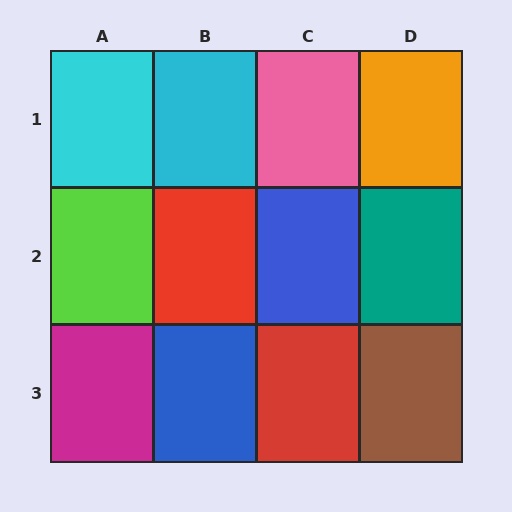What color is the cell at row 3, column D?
Brown.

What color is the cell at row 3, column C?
Red.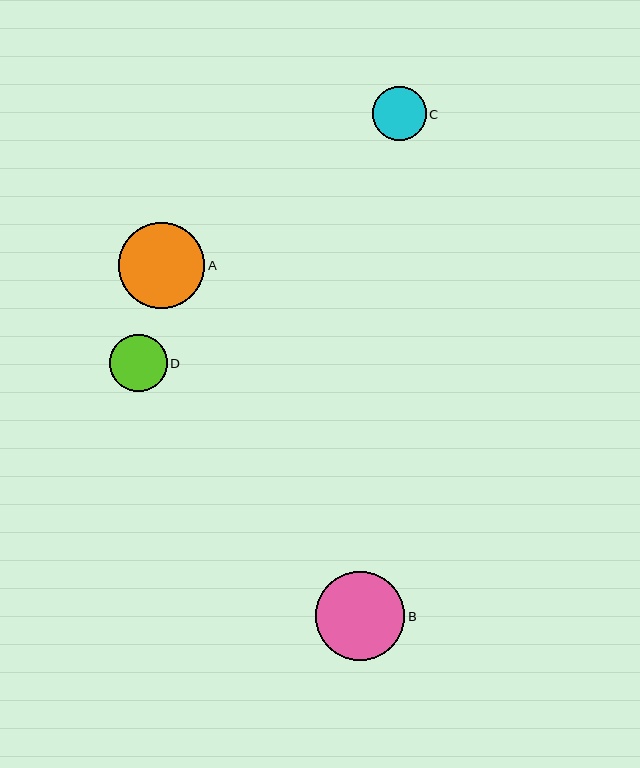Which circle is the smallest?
Circle C is the smallest with a size of approximately 53 pixels.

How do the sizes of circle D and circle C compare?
Circle D and circle C are approximately the same size.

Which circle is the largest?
Circle B is the largest with a size of approximately 89 pixels.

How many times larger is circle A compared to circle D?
Circle A is approximately 1.5 times the size of circle D.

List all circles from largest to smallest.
From largest to smallest: B, A, D, C.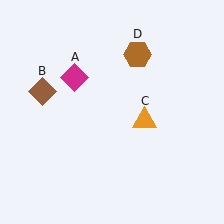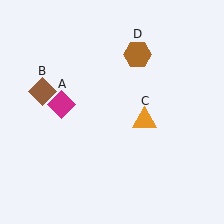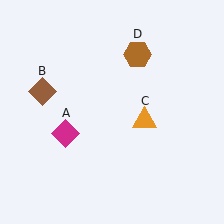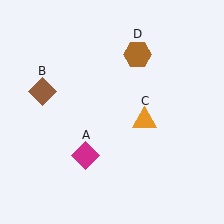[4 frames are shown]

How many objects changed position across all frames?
1 object changed position: magenta diamond (object A).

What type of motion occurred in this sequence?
The magenta diamond (object A) rotated counterclockwise around the center of the scene.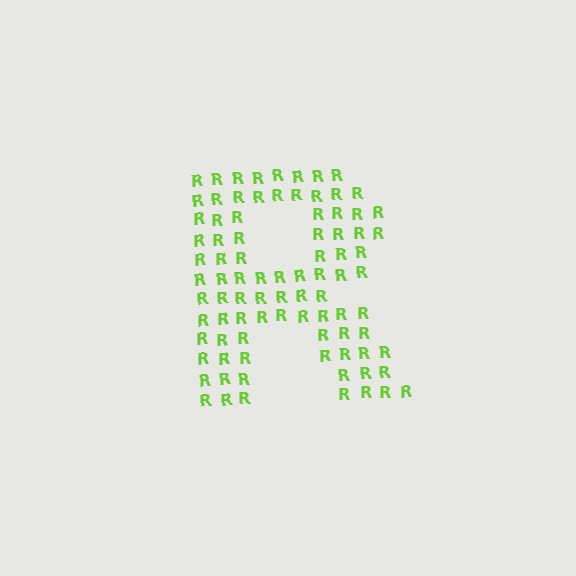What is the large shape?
The large shape is the letter R.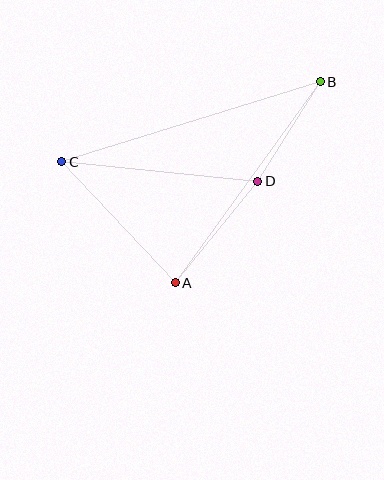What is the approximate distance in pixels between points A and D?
The distance between A and D is approximately 131 pixels.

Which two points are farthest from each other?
Points B and C are farthest from each other.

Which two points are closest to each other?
Points B and D are closest to each other.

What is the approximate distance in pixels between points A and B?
The distance between A and B is approximately 248 pixels.